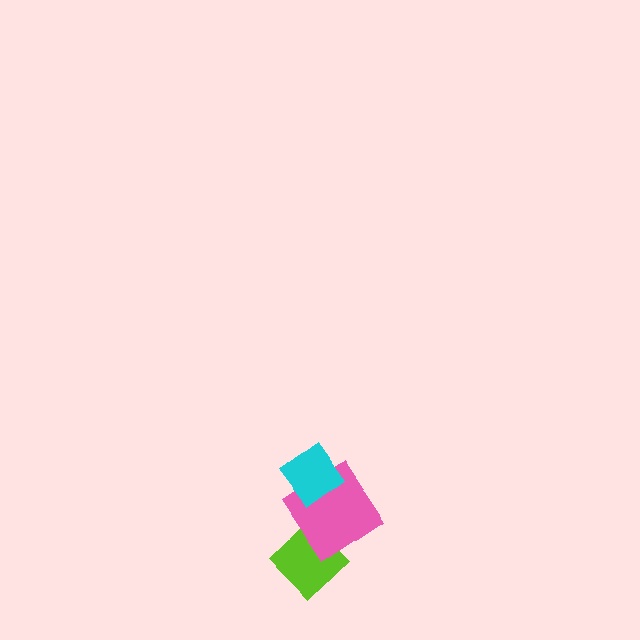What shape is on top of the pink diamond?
The cyan diamond is on top of the pink diamond.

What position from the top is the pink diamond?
The pink diamond is 2nd from the top.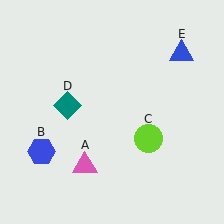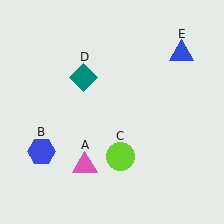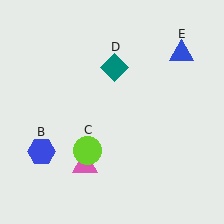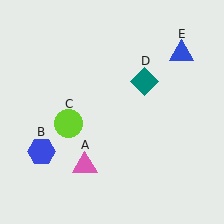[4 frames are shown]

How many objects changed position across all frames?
2 objects changed position: lime circle (object C), teal diamond (object D).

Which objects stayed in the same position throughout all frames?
Pink triangle (object A) and blue hexagon (object B) and blue triangle (object E) remained stationary.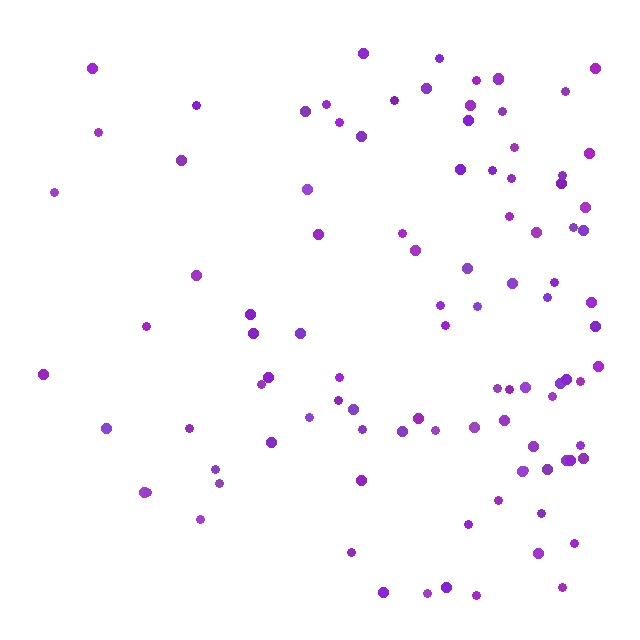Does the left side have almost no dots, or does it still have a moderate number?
Still a moderate number, just noticeably fewer than the right.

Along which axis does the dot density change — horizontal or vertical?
Horizontal.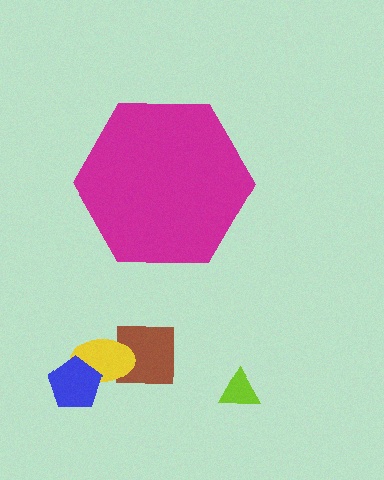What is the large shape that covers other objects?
A magenta hexagon.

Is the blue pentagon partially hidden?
No, the blue pentagon is fully visible.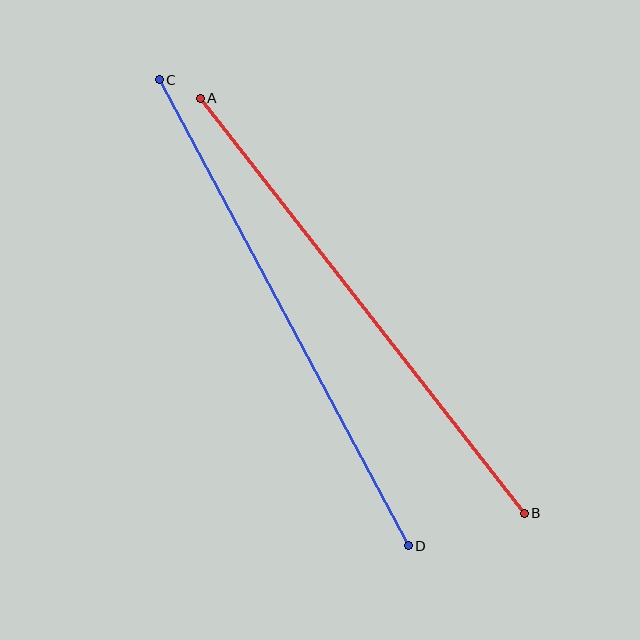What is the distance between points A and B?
The distance is approximately 526 pixels.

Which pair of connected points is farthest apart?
Points C and D are farthest apart.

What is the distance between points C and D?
The distance is approximately 528 pixels.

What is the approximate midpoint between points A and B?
The midpoint is at approximately (362, 306) pixels.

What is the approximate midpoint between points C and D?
The midpoint is at approximately (284, 313) pixels.